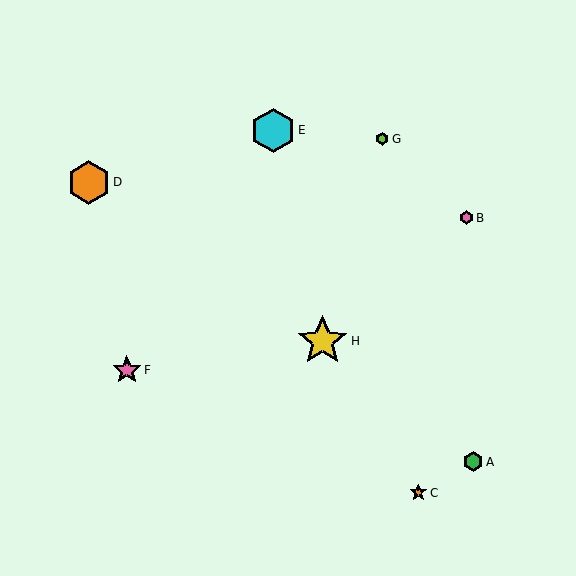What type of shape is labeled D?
Shape D is an orange hexagon.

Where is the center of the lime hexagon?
The center of the lime hexagon is at (382, 139).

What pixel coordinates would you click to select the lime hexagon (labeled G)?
Click at (382, 139) to select the lime hexagon G.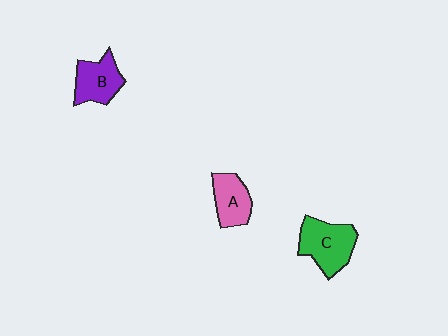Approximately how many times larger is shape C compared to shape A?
Approximately 1.4 times.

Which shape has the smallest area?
Shape A (pink).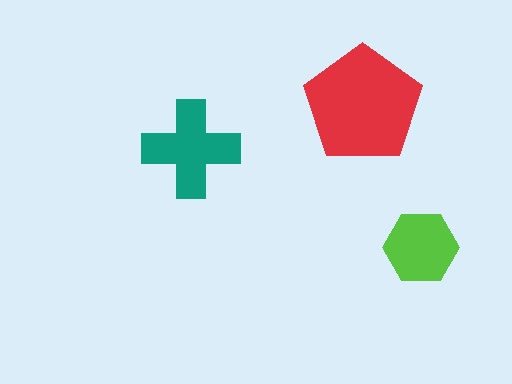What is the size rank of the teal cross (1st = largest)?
2nd.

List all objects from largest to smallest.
The red pentagon, the teal cross, the lime hexagon.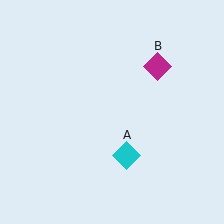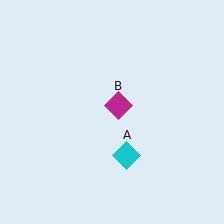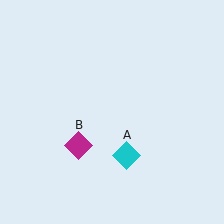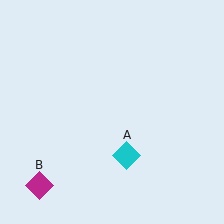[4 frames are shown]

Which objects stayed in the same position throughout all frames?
Cyan diamond (object A) remained stationary.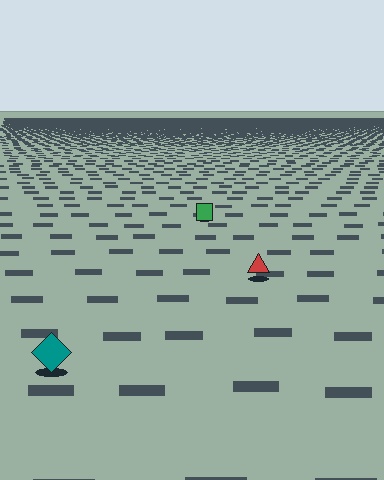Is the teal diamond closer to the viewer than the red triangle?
Yes. The teal diamond is closer — you can tell from the texture gradient: the ground texture is coarser near it.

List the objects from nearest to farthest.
From nearest to farthest: the teal diamond, the red triangle, the green square.